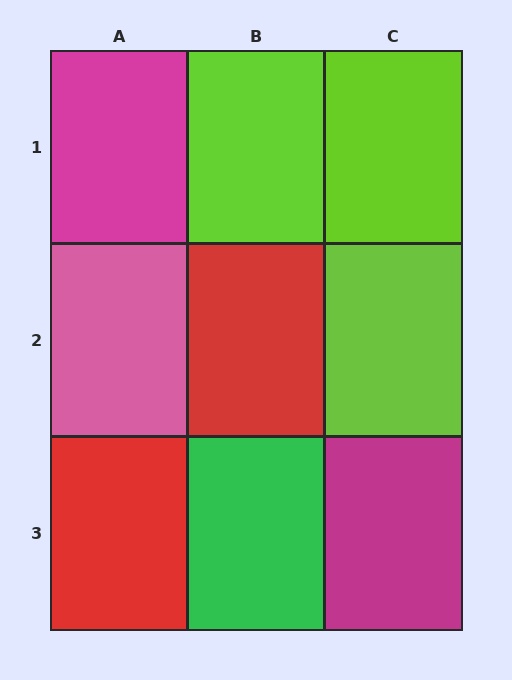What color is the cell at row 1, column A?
Magenta.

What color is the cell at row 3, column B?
Green.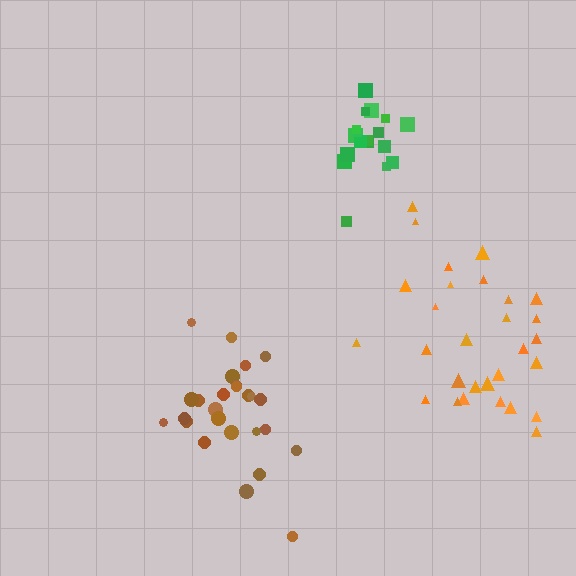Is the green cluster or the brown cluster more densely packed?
Green.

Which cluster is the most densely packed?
Green.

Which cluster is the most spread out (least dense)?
Orange.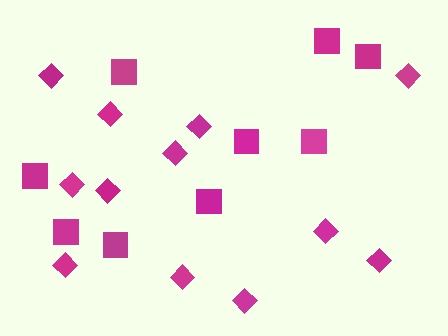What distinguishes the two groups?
There are 2 groups: one group of squares (9) and one group of diamonds (12).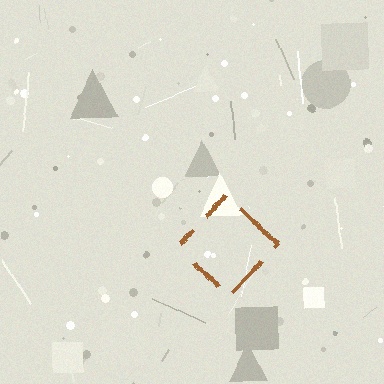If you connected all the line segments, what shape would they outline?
They would outline a diamond.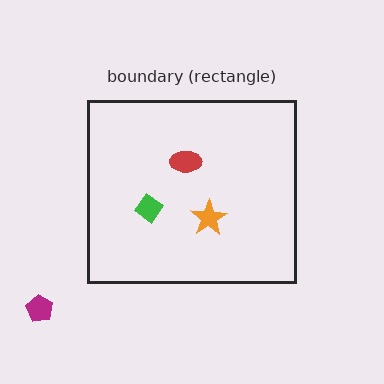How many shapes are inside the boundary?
3 inside, 1 outside.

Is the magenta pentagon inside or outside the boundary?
Outside.